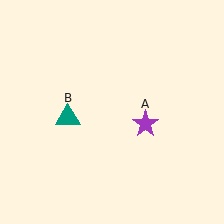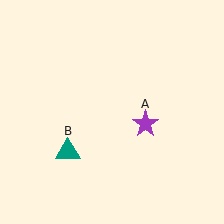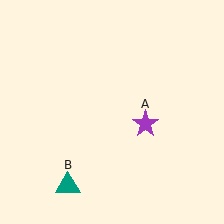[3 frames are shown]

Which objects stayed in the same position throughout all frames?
Purple star (object A) remained stationary.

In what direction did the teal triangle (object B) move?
The teal triangle (object B) moved down.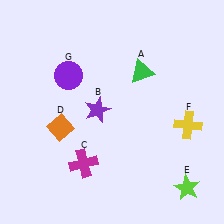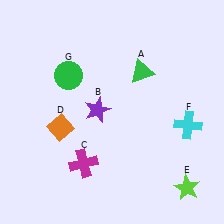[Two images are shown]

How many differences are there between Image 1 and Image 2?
There are 2 differences between the two images.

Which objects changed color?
F changed from yellow to cyan. G changed from purple to green.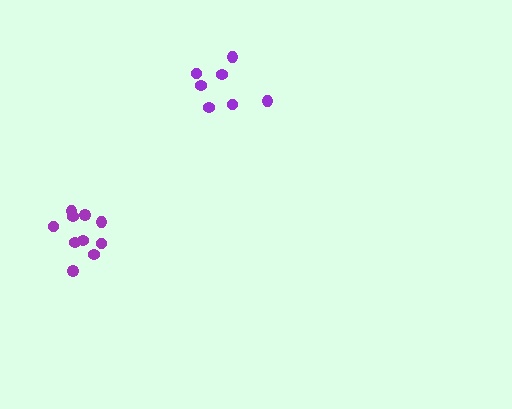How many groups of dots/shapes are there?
There are 2 groups.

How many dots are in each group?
Group 1: 7 dots, Group 2: 10 dots (17 total).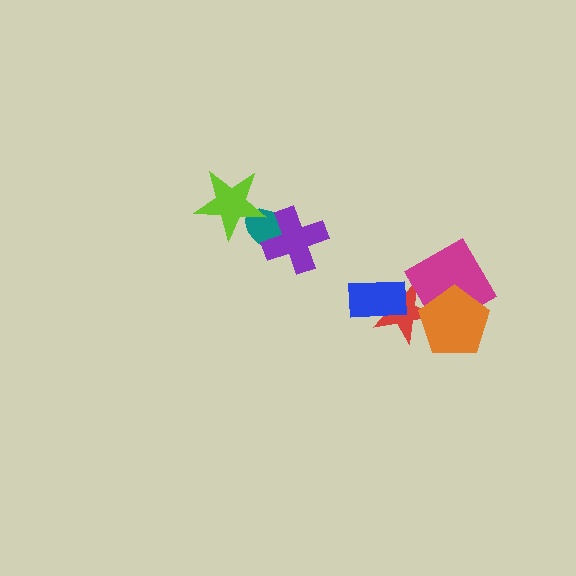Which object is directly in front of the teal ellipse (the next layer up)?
The purple cross is directly in front of the teal ellipse.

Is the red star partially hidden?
Yes, it is partially covered by another shape.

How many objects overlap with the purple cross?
1 object overlaps with the purple cross.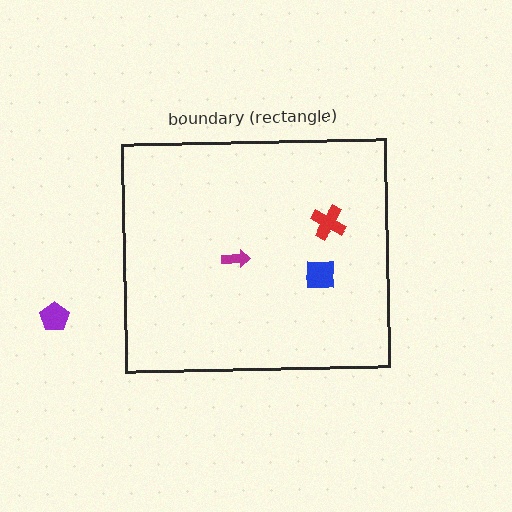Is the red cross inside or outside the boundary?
Inside.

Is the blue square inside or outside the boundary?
Inside.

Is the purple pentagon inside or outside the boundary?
Outside.